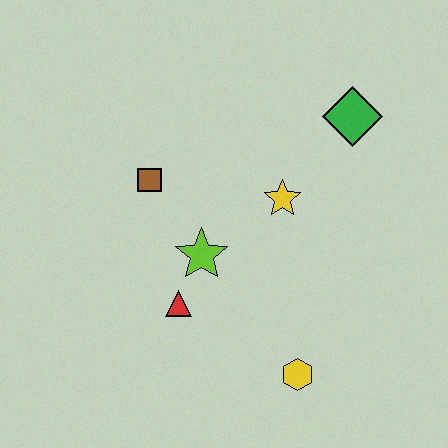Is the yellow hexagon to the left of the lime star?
No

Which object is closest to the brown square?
The lime star is closest to the brown square.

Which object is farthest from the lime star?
The green diamond is farthest from the lime star.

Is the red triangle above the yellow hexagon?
Yes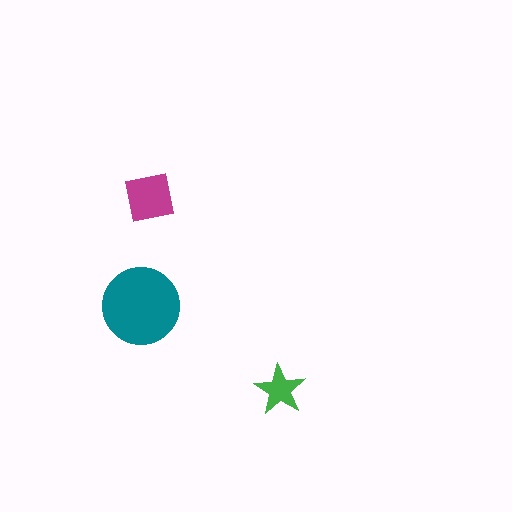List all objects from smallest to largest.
The green star, the magenta square, the teal circle.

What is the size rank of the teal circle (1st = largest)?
1st.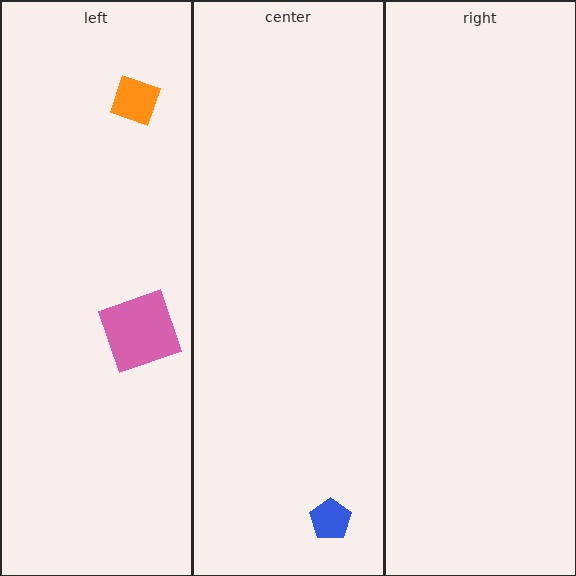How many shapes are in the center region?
1.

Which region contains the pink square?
The left region.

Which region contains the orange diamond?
The left region.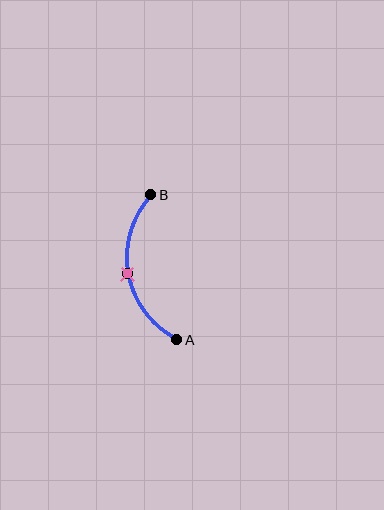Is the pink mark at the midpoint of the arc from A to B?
Yes. The pink mark lies on the arc at equal arc-length from both A and B — it is the arc midpoint.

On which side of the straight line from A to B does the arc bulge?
The arc bulges to the left of the straight line connecting A and B.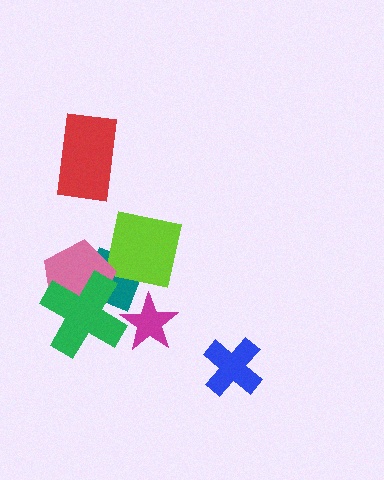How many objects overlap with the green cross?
3 objects overlap with the green cross.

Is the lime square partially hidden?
Yes, it is partially covered by another shape.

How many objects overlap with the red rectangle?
0 objects overlap with the red rectangle.